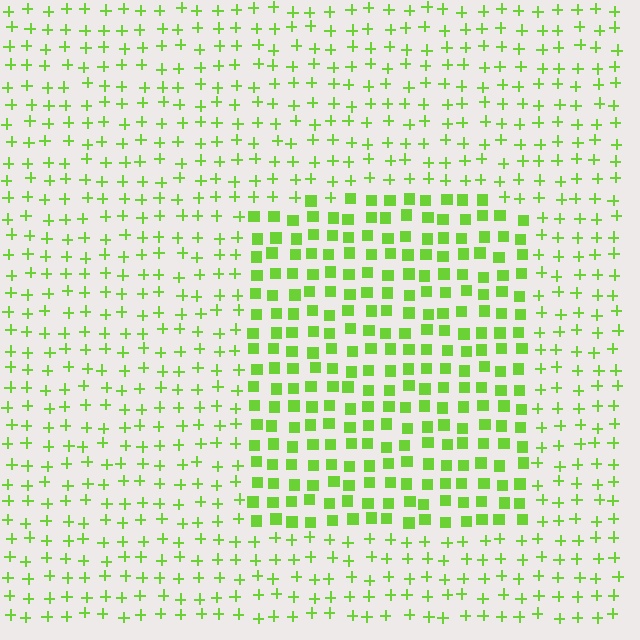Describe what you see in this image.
The image is filled with small lime elements arranged in a uniform grid. A rectangle-shaped region contains squares, while the surrounding area contains plus signs. The boundary is defined purely by the change in element shape.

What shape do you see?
I see a rectangle.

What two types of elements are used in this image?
The image uses squares inside the rectangle region and plus signs outside it.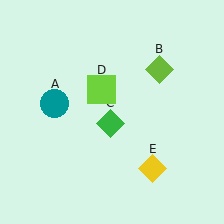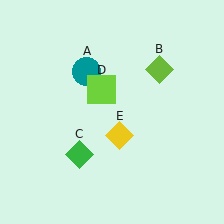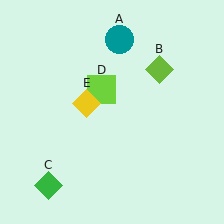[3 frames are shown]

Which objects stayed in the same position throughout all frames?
Lime diamond (object B) and lime square (object D) remained stationary.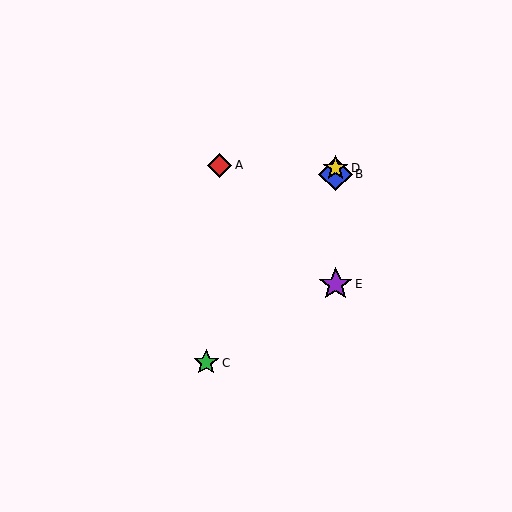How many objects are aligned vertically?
3 objects (B, D, E) are aligned vertically.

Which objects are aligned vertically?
Objects B, D, E are aligned vertically.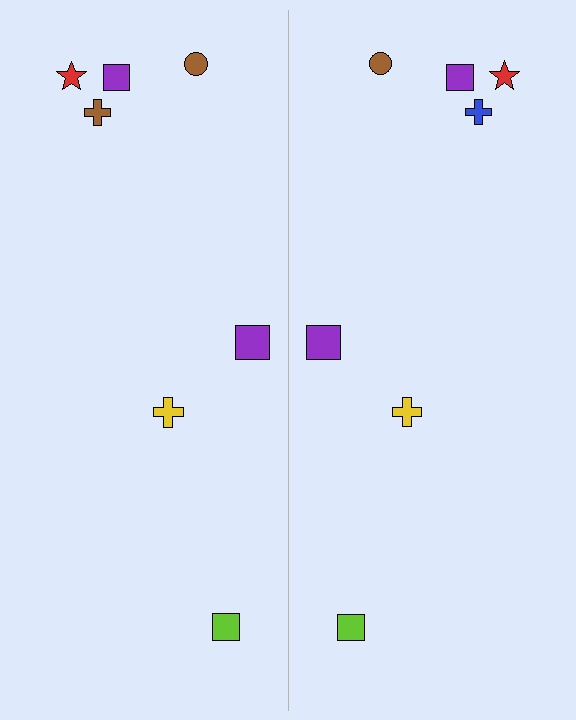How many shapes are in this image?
There are 14 shapes in this image.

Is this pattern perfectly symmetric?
No, the pattern is not perfectly symmetric. The blue cross on the right side breaks the symmetry — its mirror counterpart is brown.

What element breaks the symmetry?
The blue cross on the right side breaks the symmetry — its mirror counterpart is brown.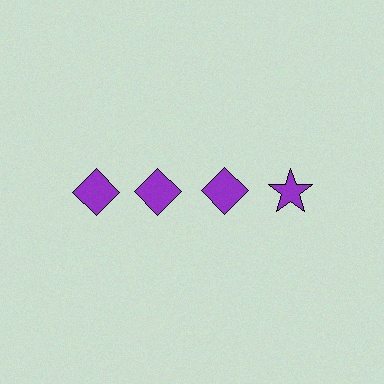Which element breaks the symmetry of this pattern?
The purple star in the top row, second from right column breaks the symmetry. All other shapes are purple diamonds.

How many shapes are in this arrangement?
There are 4 shapes arranged in a grid pattern.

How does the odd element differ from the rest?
It has a different shape: star instead of diamond.